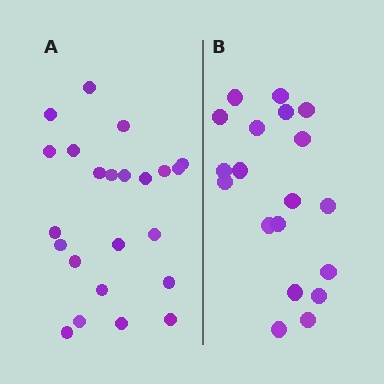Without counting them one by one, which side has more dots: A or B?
Region A (the left region) has more dots.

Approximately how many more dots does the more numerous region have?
Region A has about 4 more dots than region B.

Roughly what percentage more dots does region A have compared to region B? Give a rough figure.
About 20% more.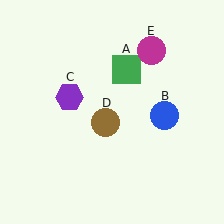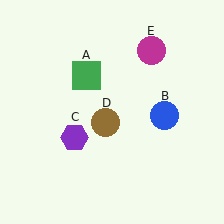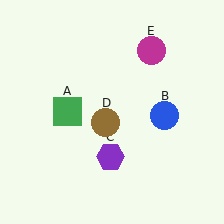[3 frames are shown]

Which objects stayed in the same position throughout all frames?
Blue circle (object B) and brown circle (object D) and magenta circle (object E) remained stationary.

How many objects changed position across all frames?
2 objects changed position: green square (object A), purple hexagon (object C).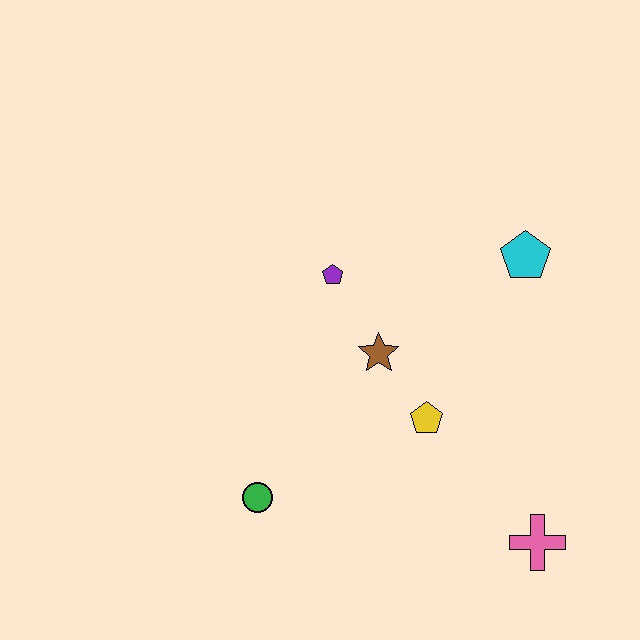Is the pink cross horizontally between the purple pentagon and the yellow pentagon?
No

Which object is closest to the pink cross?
The yellow pentagon is closest to the pink cross.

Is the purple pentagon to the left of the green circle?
No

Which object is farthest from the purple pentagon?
The pink cross is farthest from the purple pentagon.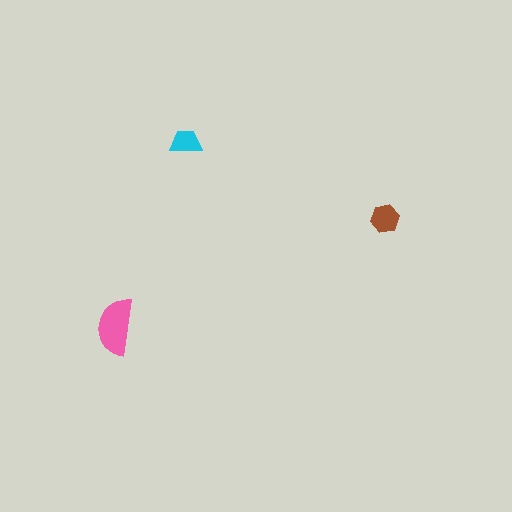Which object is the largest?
The pink semicircle.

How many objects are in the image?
There are 3 objects in the image.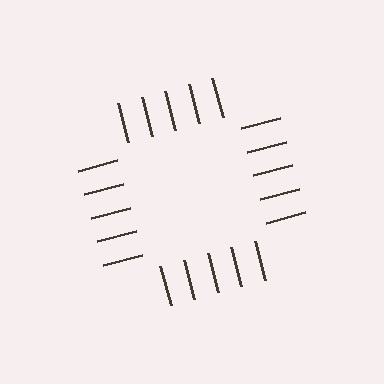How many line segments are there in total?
20 — 5 along each of the 4 edges.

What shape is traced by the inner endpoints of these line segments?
An illusory square — the line segments terminate on its edges but no continuous stroke is drawn.